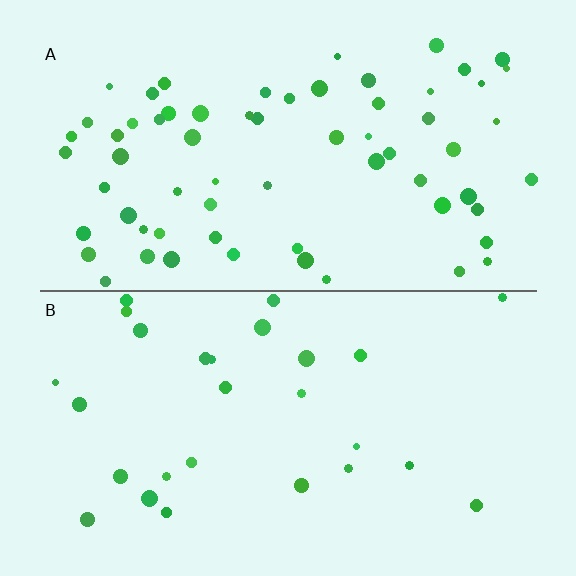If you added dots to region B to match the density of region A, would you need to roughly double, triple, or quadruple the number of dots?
Approximately double.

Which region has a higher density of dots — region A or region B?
A (the top).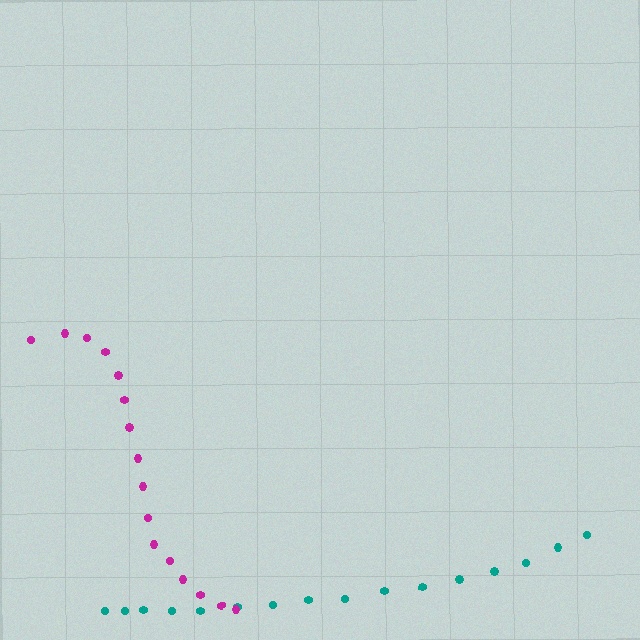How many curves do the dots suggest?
There are 2 distinct paths.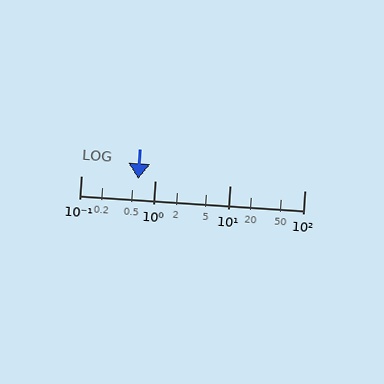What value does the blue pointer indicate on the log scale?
The pointer indicates approximately 0.58.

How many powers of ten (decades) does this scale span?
The scale spans 3 decades, from 0.1 to 100.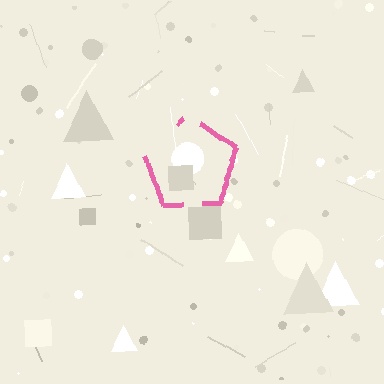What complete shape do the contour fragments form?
The contour fragments form a pentagon.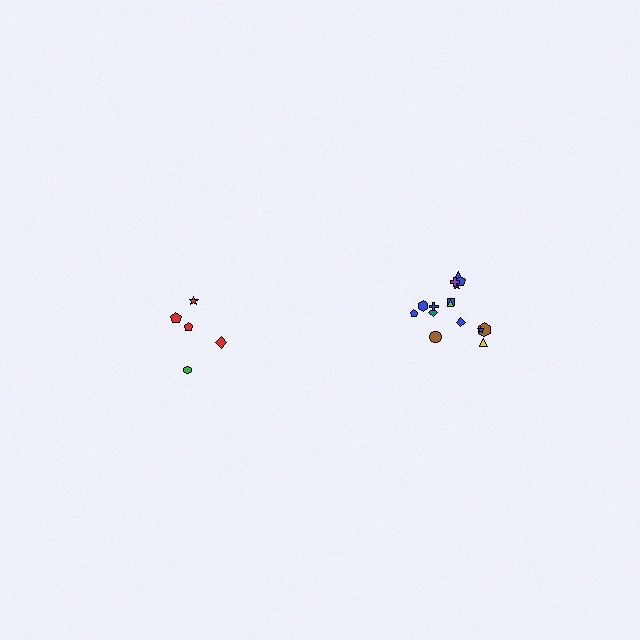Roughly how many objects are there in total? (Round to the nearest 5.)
Roughly 20 objects in total.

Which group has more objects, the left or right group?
The right group.